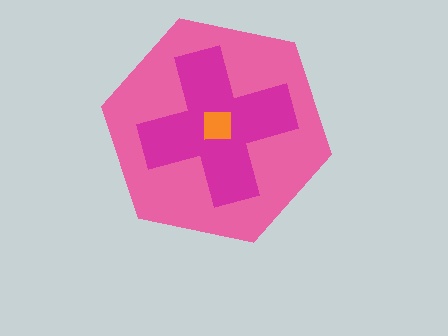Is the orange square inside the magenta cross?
Yes.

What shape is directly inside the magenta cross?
The orange square.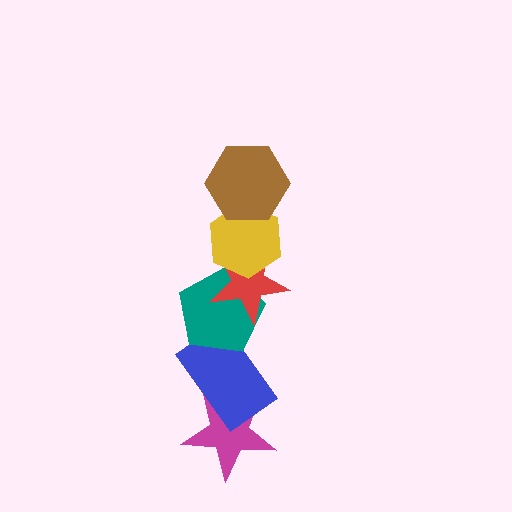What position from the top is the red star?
The red star is 3rd from the top.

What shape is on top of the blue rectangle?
The teal pentagon is on top of the blue rectangle.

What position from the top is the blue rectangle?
The blue rectangle is 5th from the top.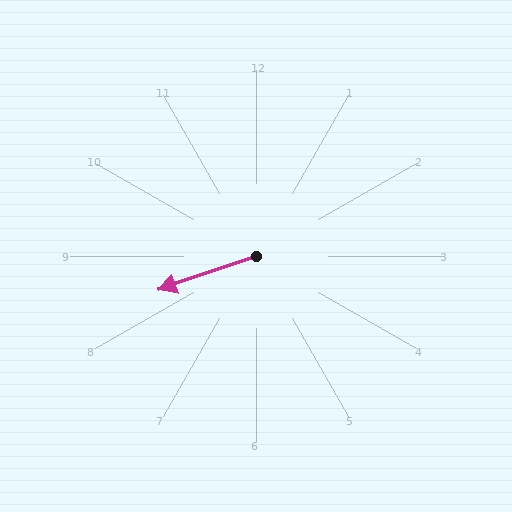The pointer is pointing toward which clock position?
Roughly 8 o'clock.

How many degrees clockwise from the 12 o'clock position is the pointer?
Approximately 251 degrees.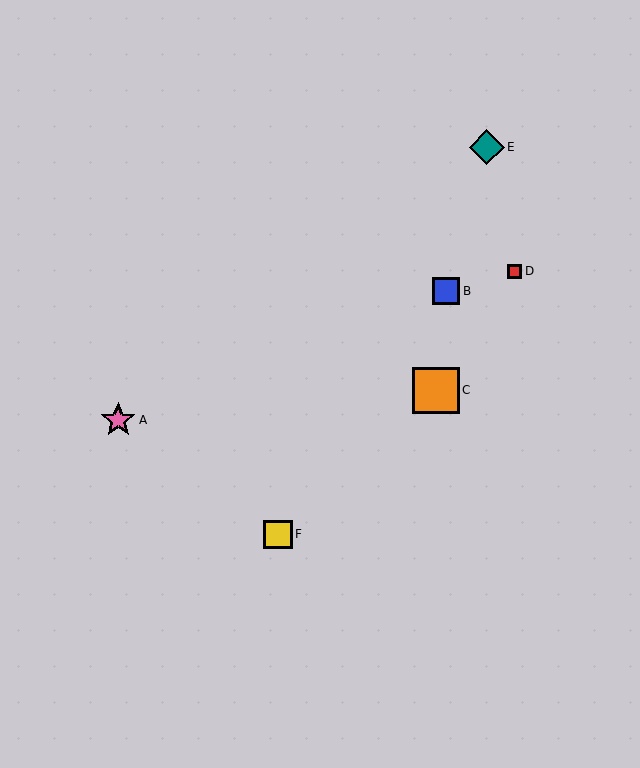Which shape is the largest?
The orange square (labeled C) is the largest.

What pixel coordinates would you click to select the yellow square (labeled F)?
Click at (278, 534) to select the yellow square F.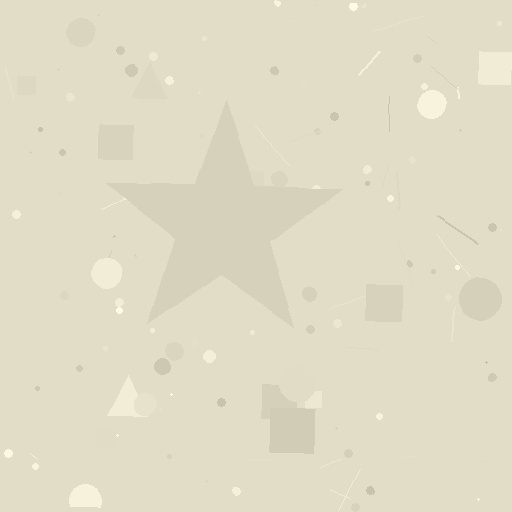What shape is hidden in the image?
A star is hidden in the image.